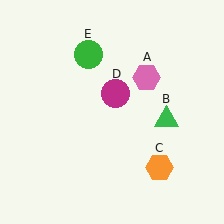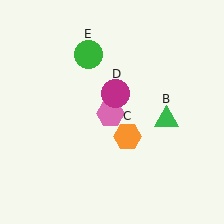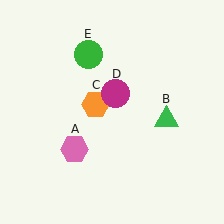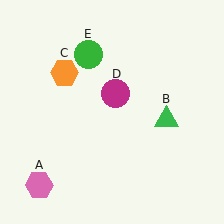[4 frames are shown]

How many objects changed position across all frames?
2 objects changed position: pink hexagon (object A), orange hexagon (object C).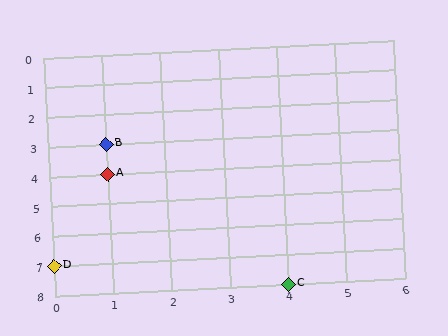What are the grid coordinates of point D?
Point D is at grid coordinates (0, 7).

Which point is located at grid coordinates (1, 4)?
Point A is at (1, 4).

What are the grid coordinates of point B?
Point B is at grid coordinates (1, 3).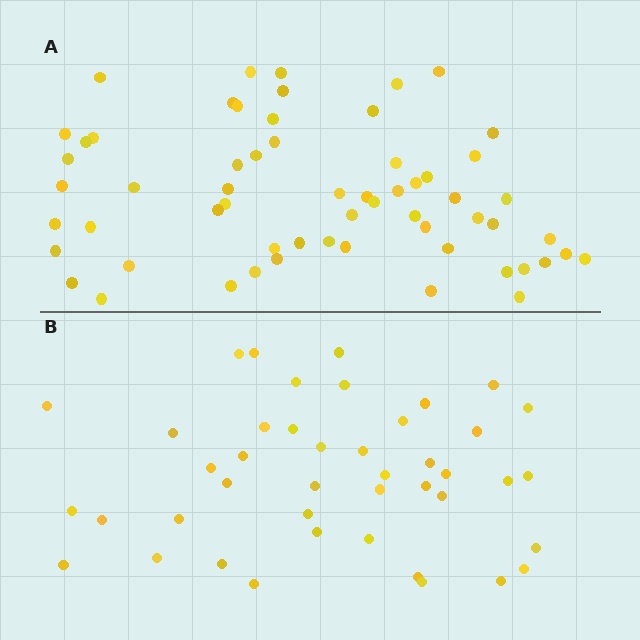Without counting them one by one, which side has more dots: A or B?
Region A (the top region) has more dots.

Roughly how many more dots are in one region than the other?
Region A has approximately 15 more dots than region B.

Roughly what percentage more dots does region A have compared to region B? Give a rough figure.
About 40% more.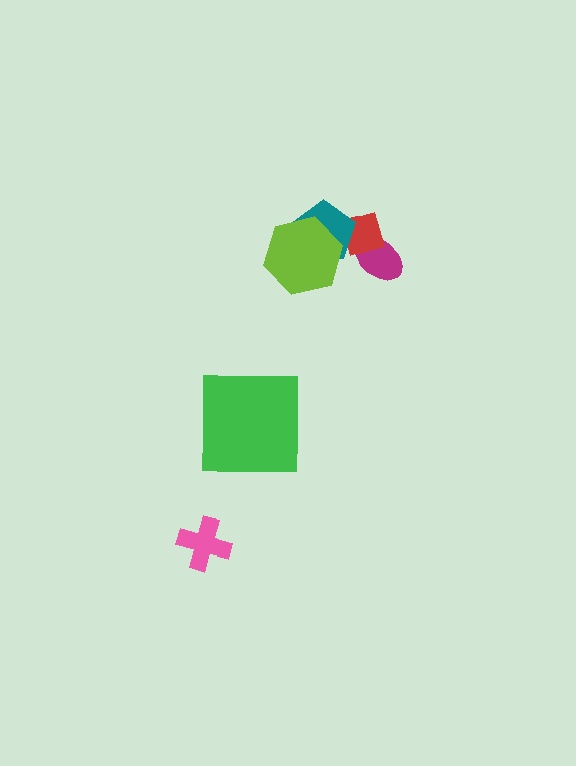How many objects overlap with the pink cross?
0 objects overlap with the pink cross.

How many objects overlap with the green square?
0 objects overlap with the green square.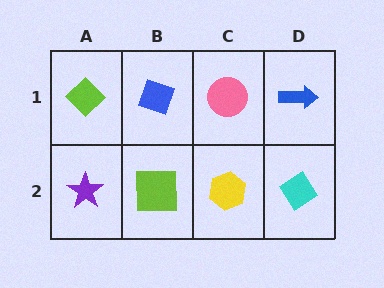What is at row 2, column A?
A purple star.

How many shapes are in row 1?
4 shapes.